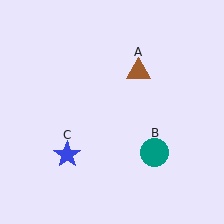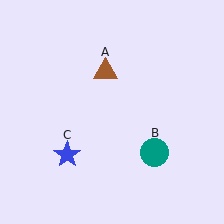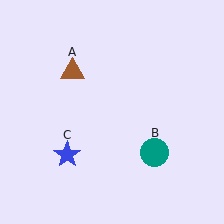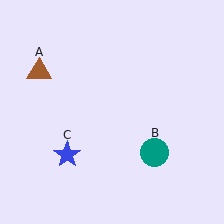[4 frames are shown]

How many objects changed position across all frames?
1 object changed position: brown triangle (object A).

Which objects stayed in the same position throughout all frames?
Teal circle (object B) and blue star (object C) remained stationary.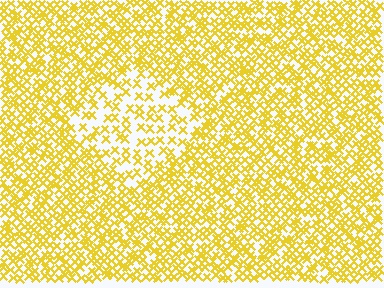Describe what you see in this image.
The image contains small yellow elements arranged at two different densities. A diamond-shaped region is visible where the elements are less densely packed than the surrounding area.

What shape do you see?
I see a diamond.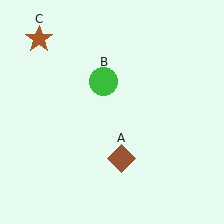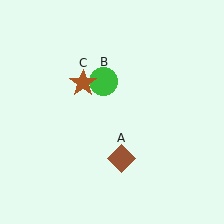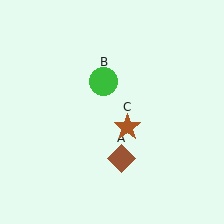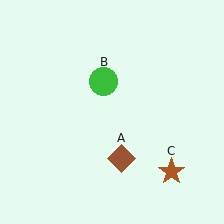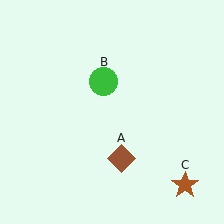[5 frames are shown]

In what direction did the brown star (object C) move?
The brown star (object C) moved down and to the right.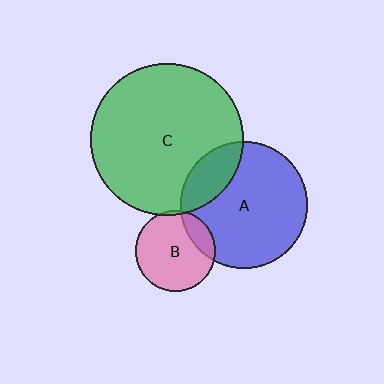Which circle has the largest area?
Circle C (green).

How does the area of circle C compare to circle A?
Approximately 1.4 times.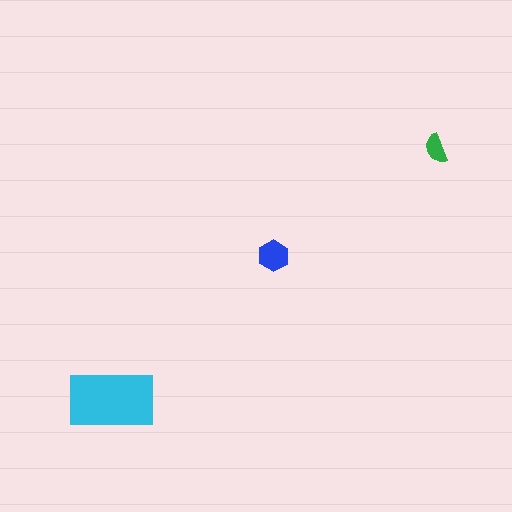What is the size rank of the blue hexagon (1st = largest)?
2nd.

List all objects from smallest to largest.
The green semicircle, the blue hexagon, the cyan rectangle.